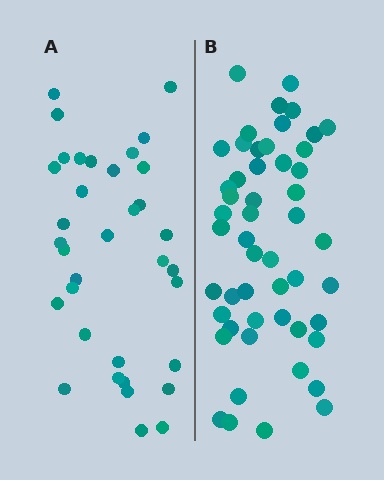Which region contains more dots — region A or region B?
Region B (the right region) has more dots.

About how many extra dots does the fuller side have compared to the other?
Region B has approximately 15 more dots than region A.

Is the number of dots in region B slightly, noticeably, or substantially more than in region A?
Region B has substantially more. The ratio is roughly 1.5 to 1.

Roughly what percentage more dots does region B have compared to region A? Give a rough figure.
About 45% more.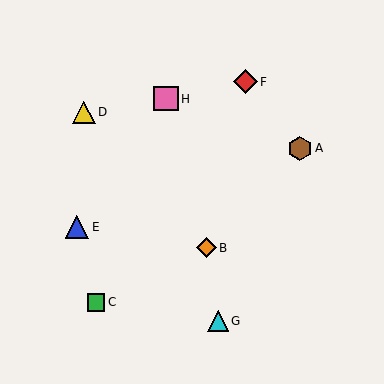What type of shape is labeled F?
Shape F is a red diamond.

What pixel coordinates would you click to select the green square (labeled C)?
Click at (96, 302) to select the green square C.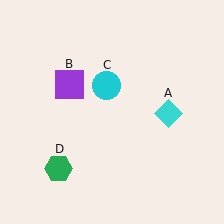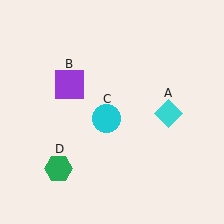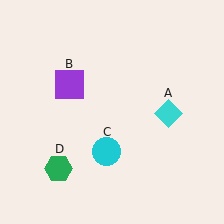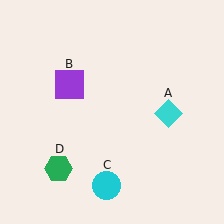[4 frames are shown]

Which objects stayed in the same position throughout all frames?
Cyan diamond (object A) and purple square (object B) and green hexagon (object D) remained stationary.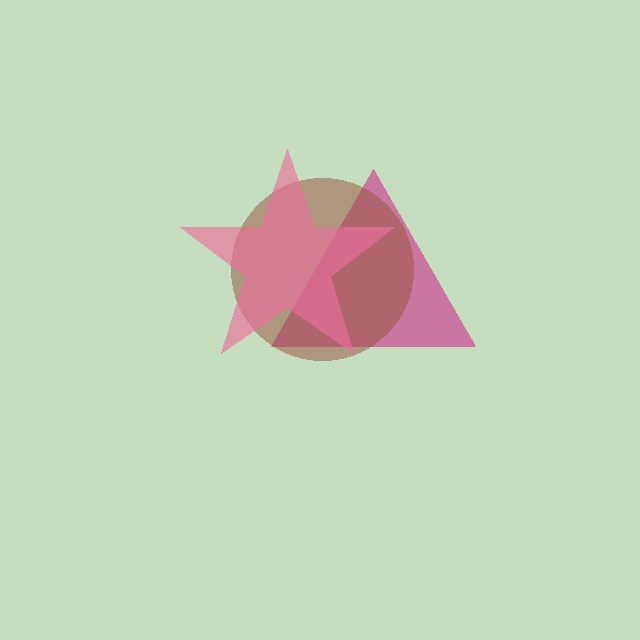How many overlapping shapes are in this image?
There are 3 overlapping shapes in the image.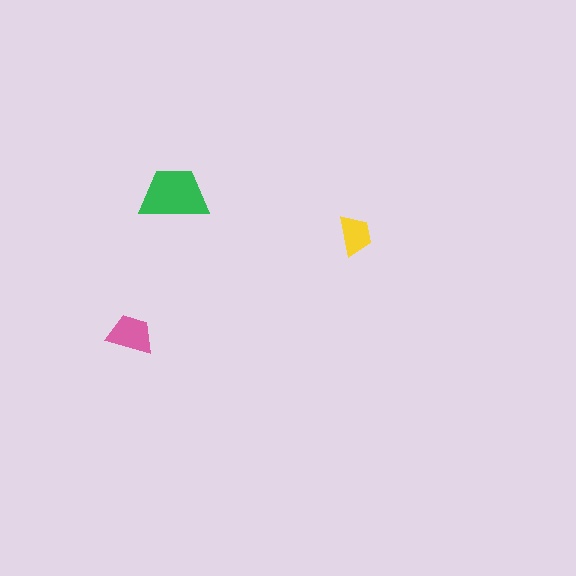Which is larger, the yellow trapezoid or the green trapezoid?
The green one.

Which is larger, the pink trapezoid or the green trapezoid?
The green one.